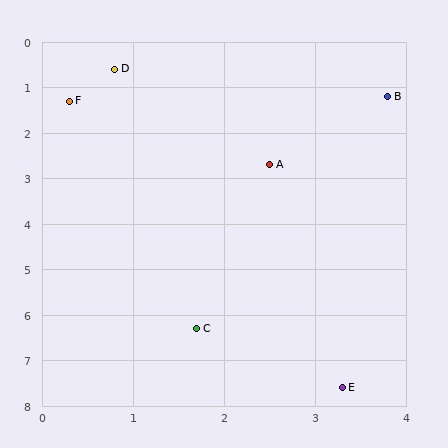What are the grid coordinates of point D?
Point D is at approximately (0.8, 0.6).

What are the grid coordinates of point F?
Point F is at approximately (0.3, 1.3).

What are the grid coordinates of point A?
Point A is at approximately (2.5, 2.7).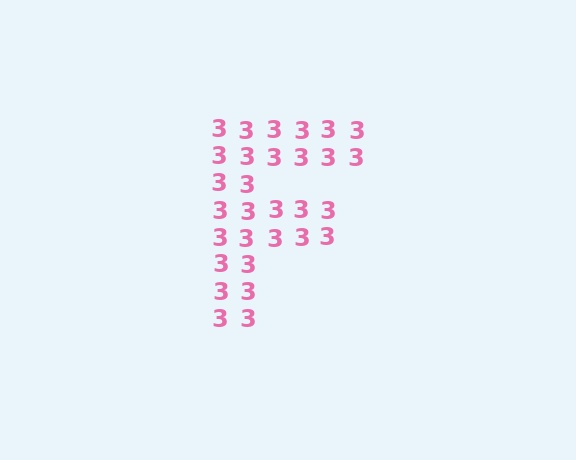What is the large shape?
The large shape is the letter F.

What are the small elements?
The small elements are digit 3's.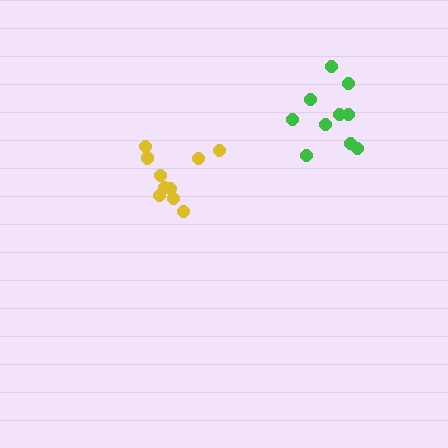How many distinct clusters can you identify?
There are 2 distinct clusters.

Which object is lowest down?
The yellow cluster is bottommost.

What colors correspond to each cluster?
The clusters are colored: green, yellow.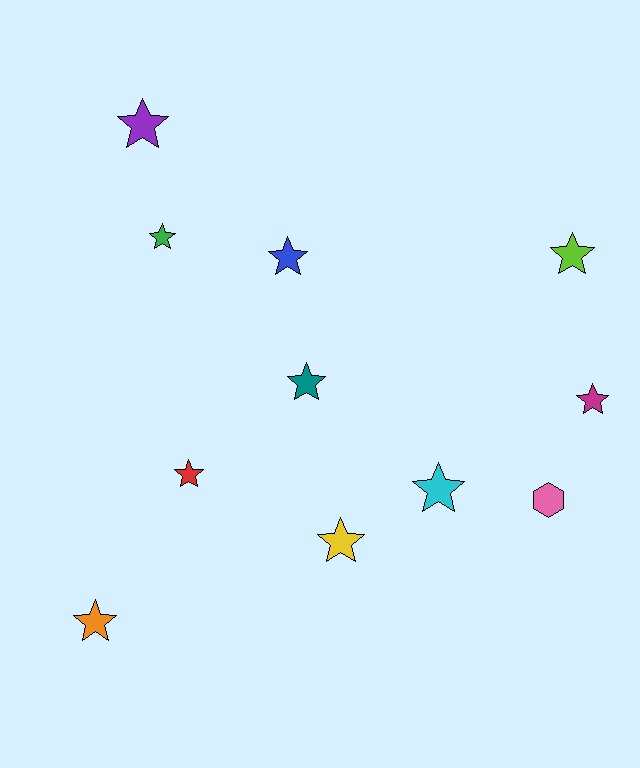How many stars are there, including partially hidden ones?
There are 10 stars.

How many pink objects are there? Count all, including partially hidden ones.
There is 1 pink object.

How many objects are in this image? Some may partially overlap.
There are 11 objects.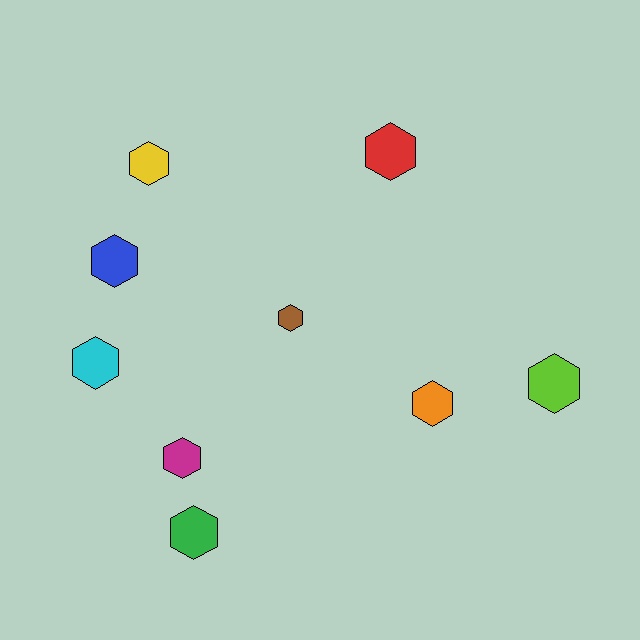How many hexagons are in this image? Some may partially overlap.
There are 9 hexagons.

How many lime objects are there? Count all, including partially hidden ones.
There is 1 lime object.